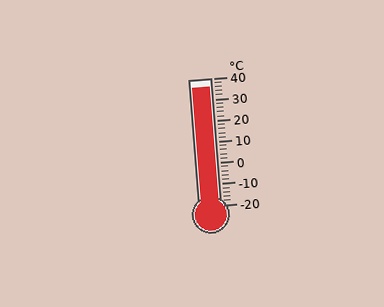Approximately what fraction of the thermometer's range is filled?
The thermometer is filled to approximately 95% of its range.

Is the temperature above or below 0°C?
The temperature is above 0°C.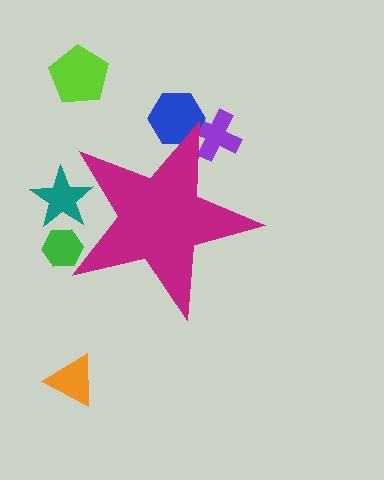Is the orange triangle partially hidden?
No, the orange triangle is fully visible.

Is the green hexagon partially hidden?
Yes, the green hexagon is partially hidden behind the magenta star.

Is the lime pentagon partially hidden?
No, the lime pentagon is fully visible.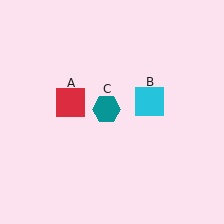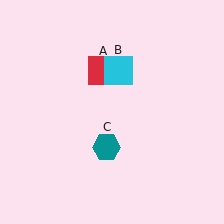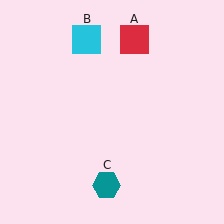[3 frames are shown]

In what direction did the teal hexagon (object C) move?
The teal hexagon (object C) moved down.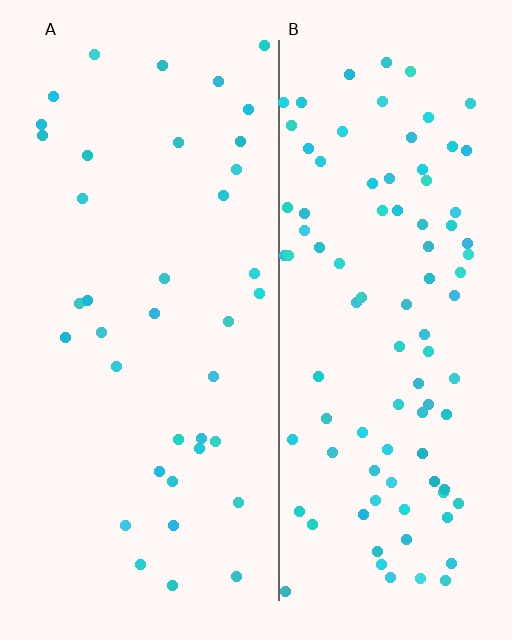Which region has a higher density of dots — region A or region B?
B (the right).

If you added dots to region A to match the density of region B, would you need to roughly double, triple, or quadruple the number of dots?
Approximately triple.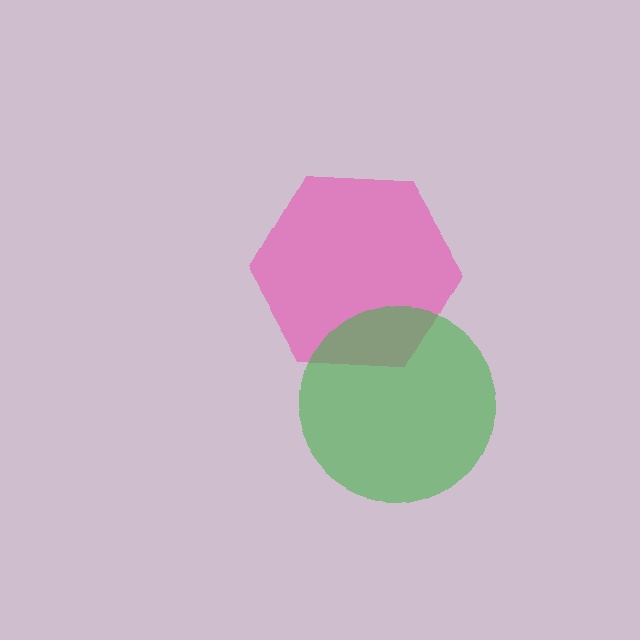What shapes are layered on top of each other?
The layered shapes are: a pink hexagon, a green circle.